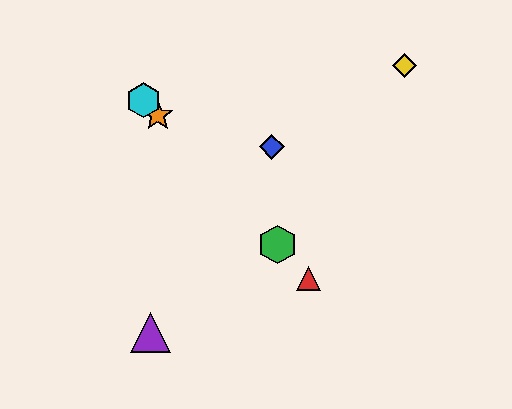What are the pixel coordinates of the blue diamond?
The blue diamond is at (272, 147).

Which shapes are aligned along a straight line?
The red triangle, the green hexagon, the orange star, the cyan hexagon are aligned along a straight line.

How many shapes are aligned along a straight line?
4 shapes (the red triangle, the green hexagon, the orange star, the cyan hexagon) are aligned along a straight line.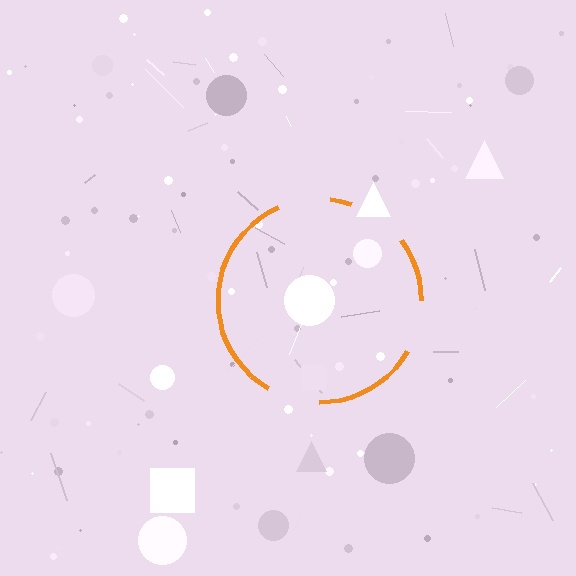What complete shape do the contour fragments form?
The contour fragments form a circle.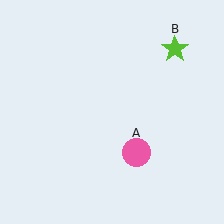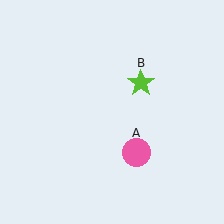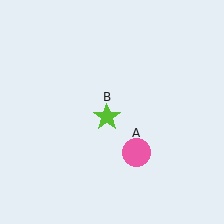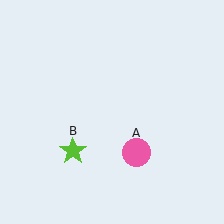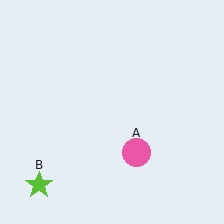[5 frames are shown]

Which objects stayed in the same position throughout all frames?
Pink circle (object A) remained stationary.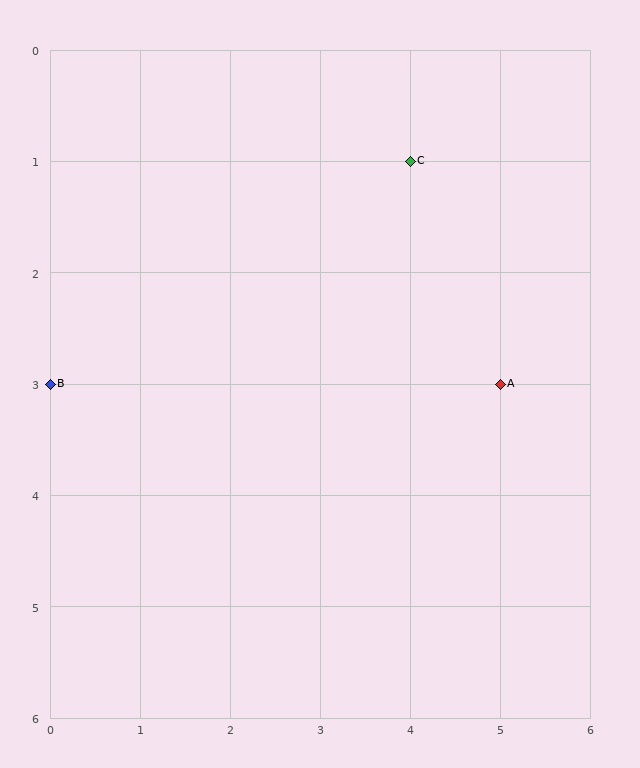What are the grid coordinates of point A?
Point A is at grid coordinates (5, 3).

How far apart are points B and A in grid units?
Points B and A are 5 columns apart.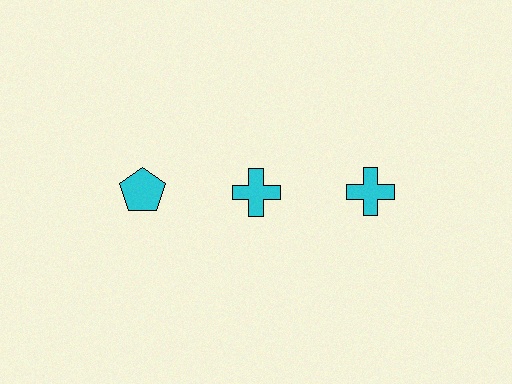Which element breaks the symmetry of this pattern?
The cyan pentagon in the top row, leftmost column breaks the symmetry. All other shapes are cyan crosses.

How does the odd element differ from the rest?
It has a different shape: pentagon instead of cross.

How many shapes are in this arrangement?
There are 3 shapes arranged in a grid pattern.